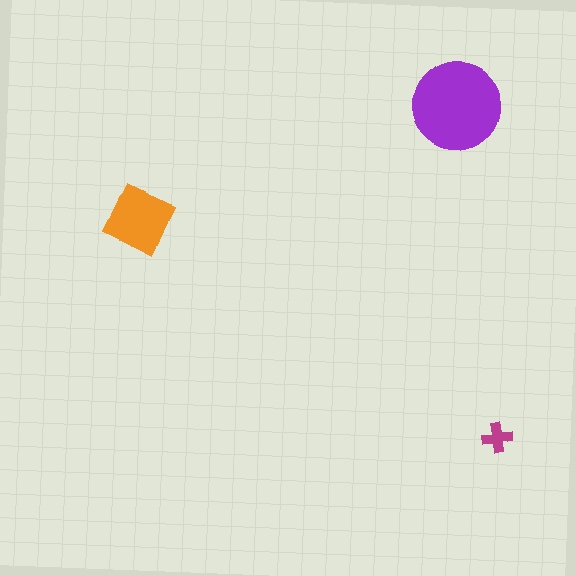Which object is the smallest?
The magenta cross.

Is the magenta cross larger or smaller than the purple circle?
Smaller.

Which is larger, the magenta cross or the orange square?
The orange square.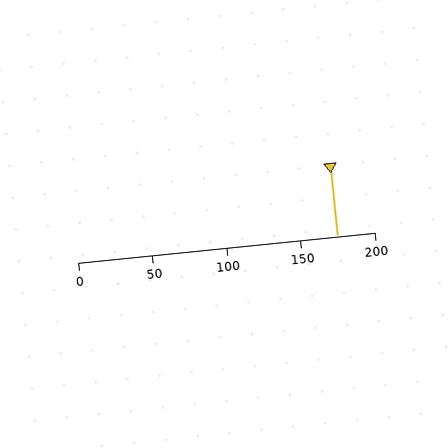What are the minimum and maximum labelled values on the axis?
The axis runs from 0 to 200.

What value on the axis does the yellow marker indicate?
The marker indicates approximately 175.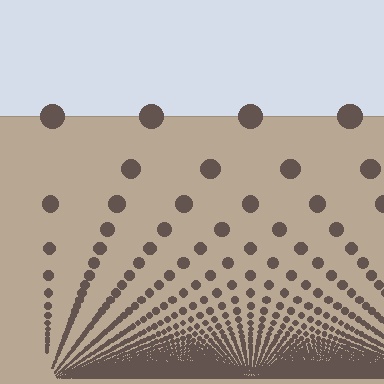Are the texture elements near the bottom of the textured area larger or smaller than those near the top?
Smaller. The gradient is inverted — elements near the bottom are smaller and denser.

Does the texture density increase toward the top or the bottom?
Density increases toward the bottom.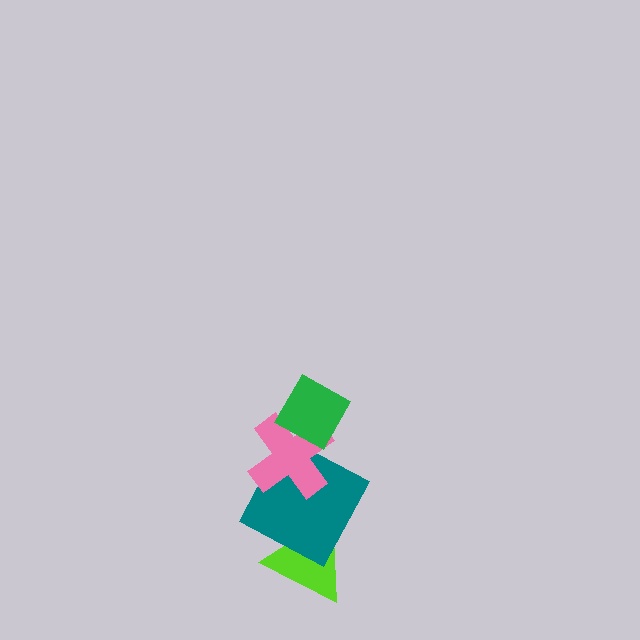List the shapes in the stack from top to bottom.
From top to bottom: the green diamond, the pink cross, the teal square, the lime triangle.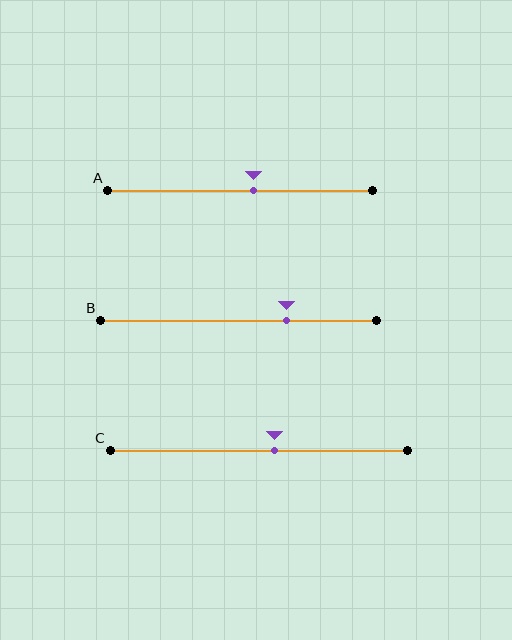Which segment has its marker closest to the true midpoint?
Segment A has its marker closest to the true midpoint.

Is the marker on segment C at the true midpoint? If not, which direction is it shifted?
No, the marker on segment C is shifted to the right by about 5% of the segment length.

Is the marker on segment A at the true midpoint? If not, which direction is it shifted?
No, the marker on segment A is shifted to the right by about 5% of the segment length.